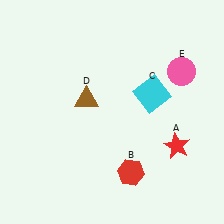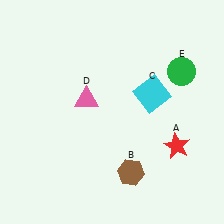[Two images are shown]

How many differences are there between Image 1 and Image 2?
There are 3 differences between the two images.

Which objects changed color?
B changed from red to brown. D changed from brown to pink. E changed from pink to green.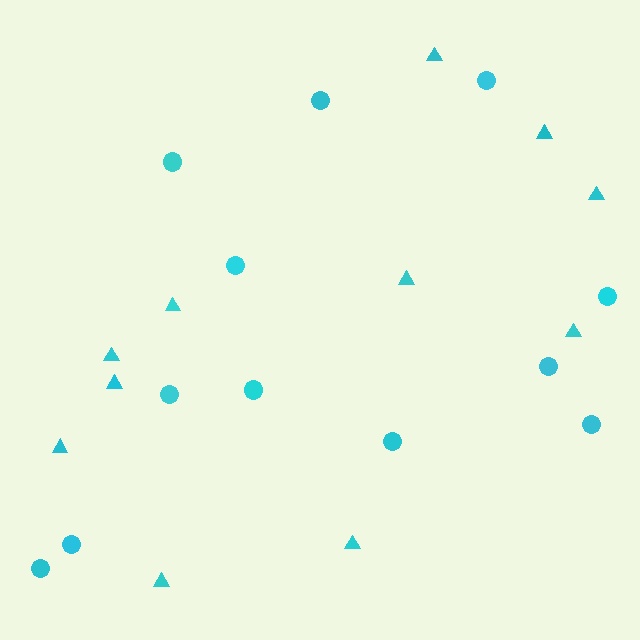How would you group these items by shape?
There are 2 groups: one group of triangles (11) and one group of circles (12).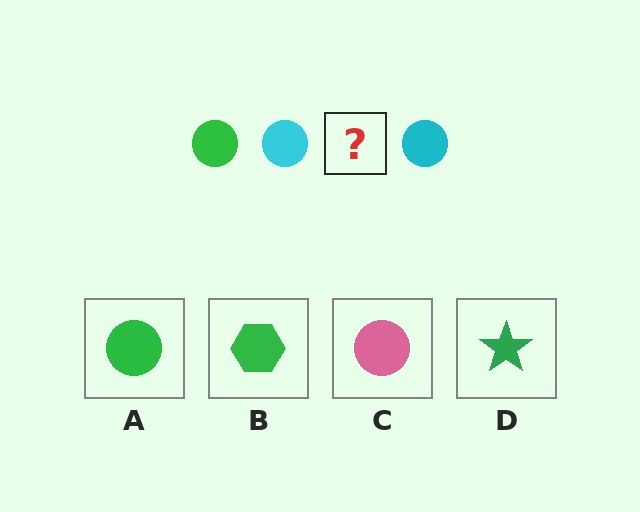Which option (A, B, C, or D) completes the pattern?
A.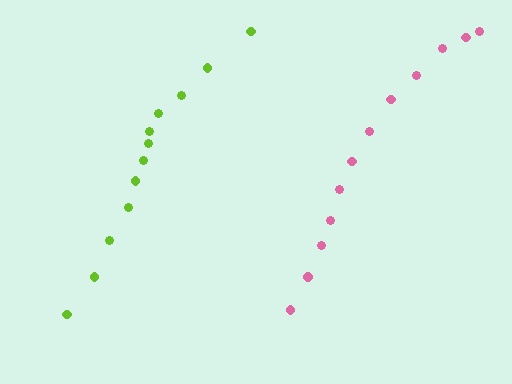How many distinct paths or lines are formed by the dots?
There are 2 distinct paths.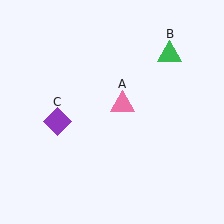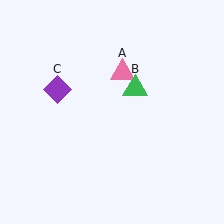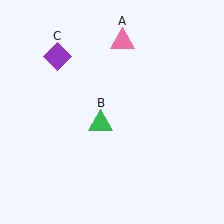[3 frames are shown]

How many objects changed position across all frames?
3 objects changed position: pink triangle (object A), green triangle (object B), purple diamond (object C).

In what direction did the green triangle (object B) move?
The green triangle (object B) moved down and to the left.